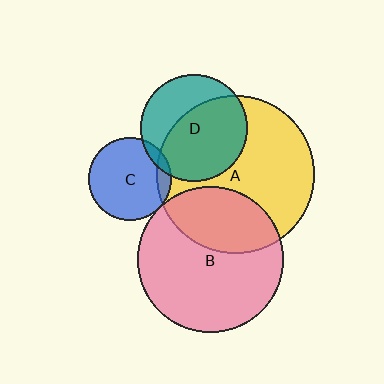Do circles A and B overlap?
Yes.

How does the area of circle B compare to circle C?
Approximately 3.1 times.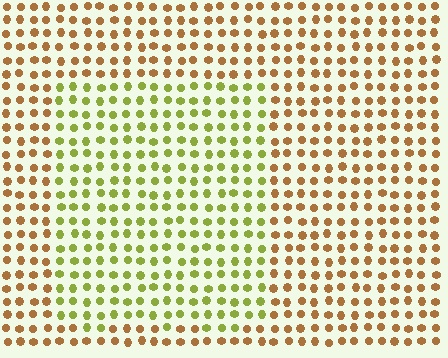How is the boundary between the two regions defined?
The boundary is defined purely by a slight shift in hue (about 47 degrees). Spacing, size, and orientation are identical on both sides.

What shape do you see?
I see a rectangle.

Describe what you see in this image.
The image is filled with small brown elements in a uniform arrangement. A rectangle-shaped region is visible where the elements are tinted to a slightly different hue, forming a subtle color boundary.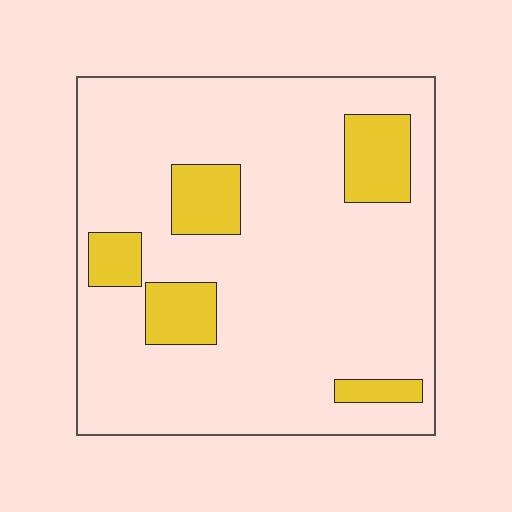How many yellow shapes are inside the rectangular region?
5.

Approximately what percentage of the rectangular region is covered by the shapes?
Approximately 15%.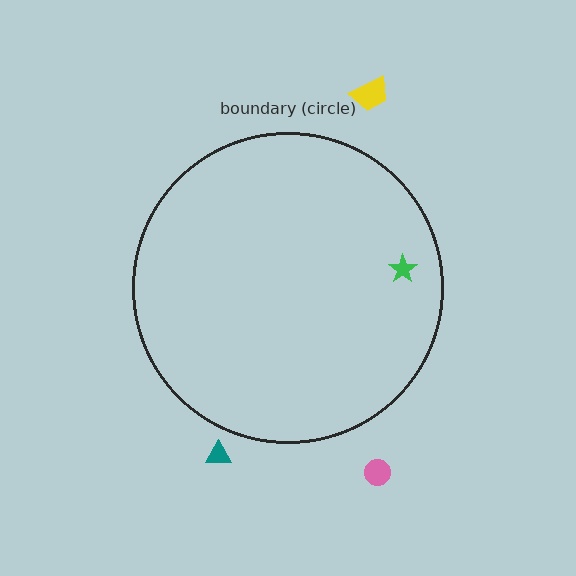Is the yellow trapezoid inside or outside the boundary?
Outside.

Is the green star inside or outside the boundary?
Inside.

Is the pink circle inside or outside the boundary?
Outside.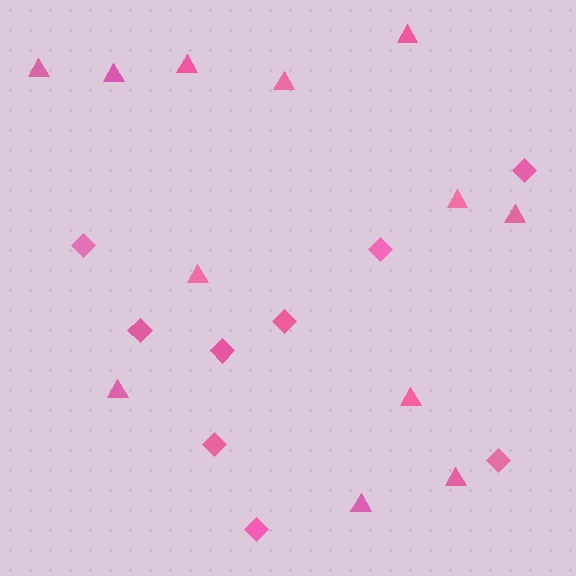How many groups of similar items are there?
There are 2 groups: one group of diamonds (9) and one group of triangles (12).